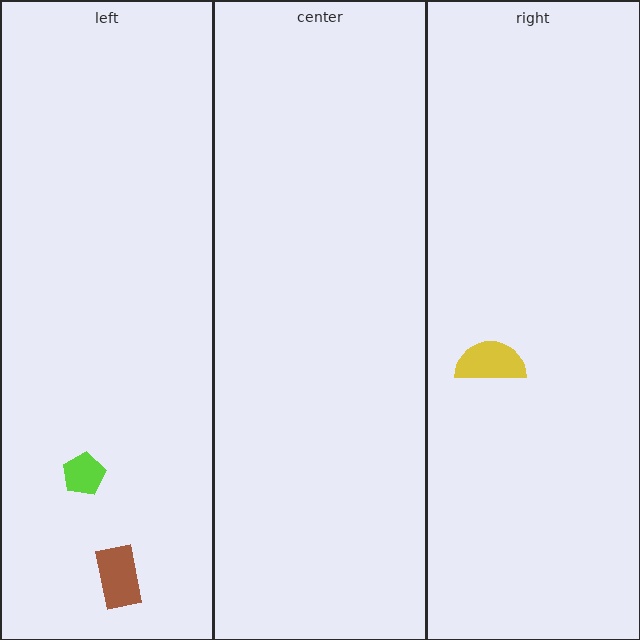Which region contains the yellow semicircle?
The right region.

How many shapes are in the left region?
2.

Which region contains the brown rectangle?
The left region.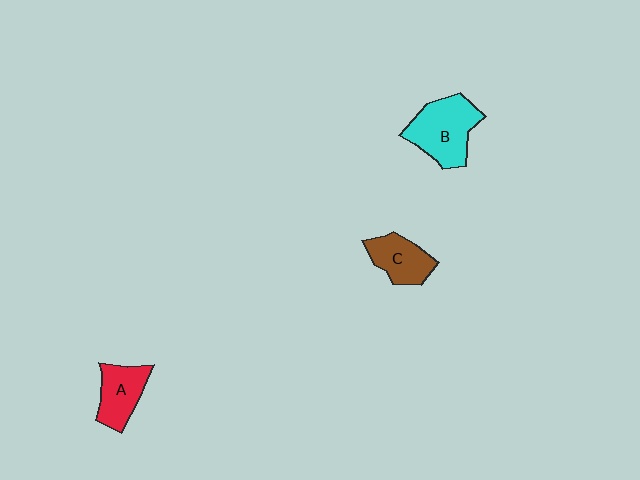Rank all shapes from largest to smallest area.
From largest to smallest: B (cyan), A (red), C (brown).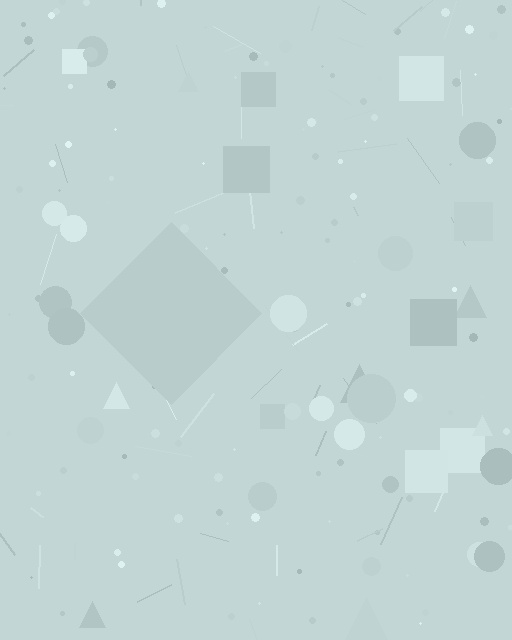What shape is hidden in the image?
A diamond is hidden in the image.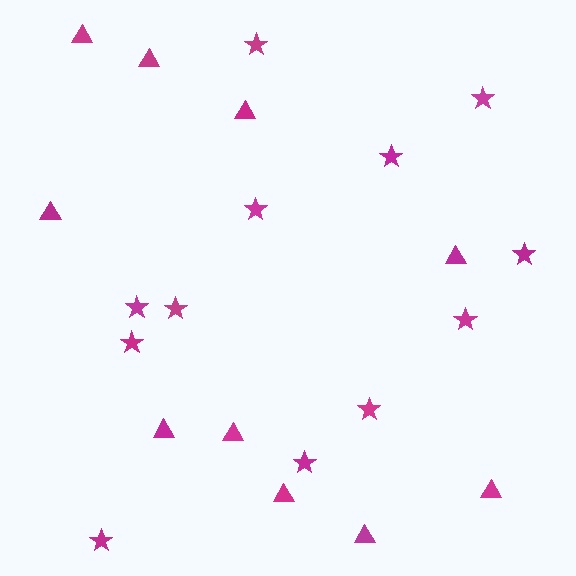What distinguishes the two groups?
There are 2 groups: one group of stars (12) and one group of triangles (10).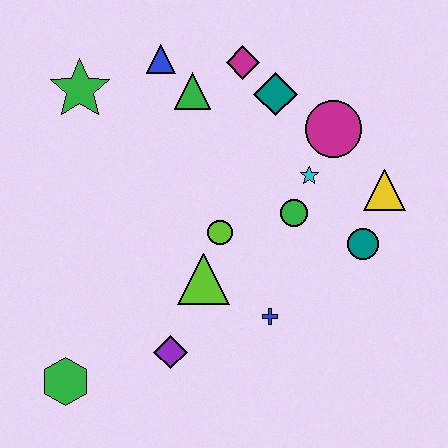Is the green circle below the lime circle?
No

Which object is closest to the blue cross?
The lime triangle is closest to the blue cross.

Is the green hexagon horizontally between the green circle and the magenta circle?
No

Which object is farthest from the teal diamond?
The green hexagon is farthest from the teal diamond.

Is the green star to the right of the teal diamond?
No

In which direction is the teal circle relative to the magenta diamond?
The teal circle is below the magenta diamond.